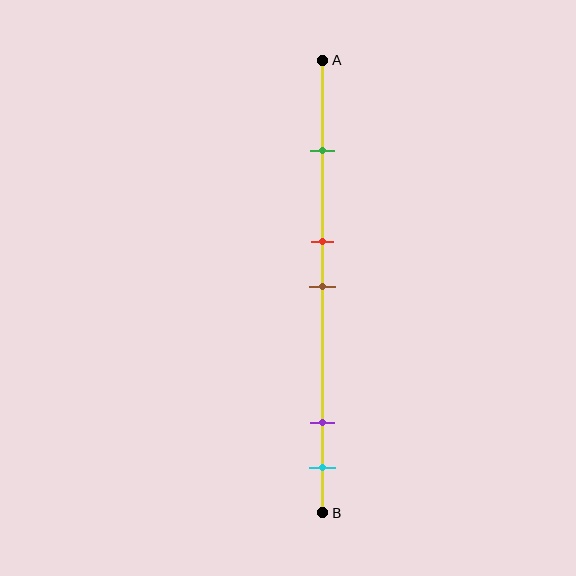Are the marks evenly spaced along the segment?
No, the marks are not evenly spaced.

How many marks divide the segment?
There are 5 marks dividing the segment.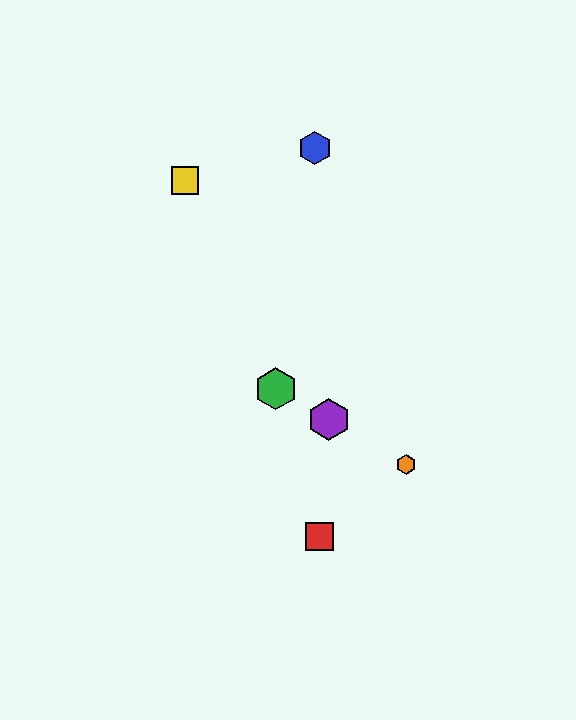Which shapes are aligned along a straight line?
The green hexagon, the purple hexagon, the orange hexagon are aligned along a straight line.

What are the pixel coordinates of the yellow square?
The yellow square is at (185, 181).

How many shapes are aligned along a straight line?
3 shapes (the green hexagon, the purple hexagon, the orange hexagon) are aligned along a straight line.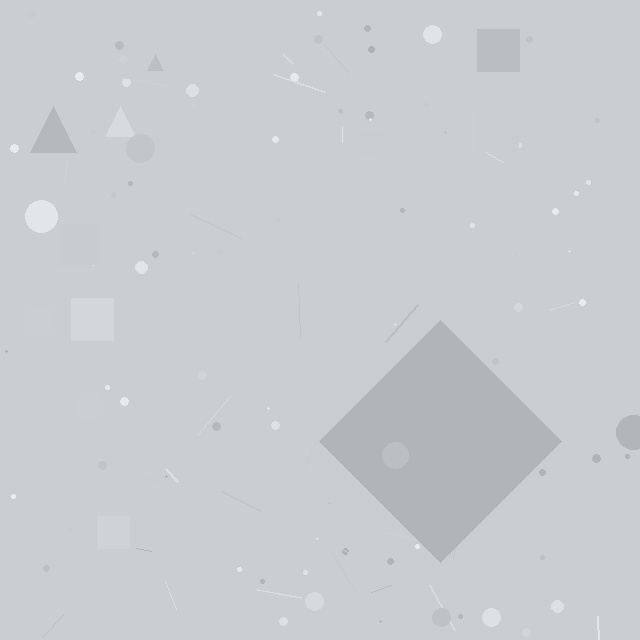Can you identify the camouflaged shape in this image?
The camouflaged shape is a diamond.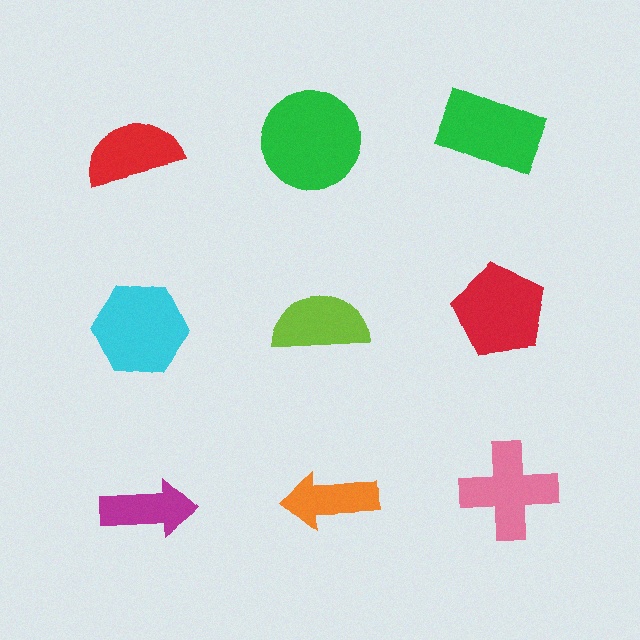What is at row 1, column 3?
A green rectangle.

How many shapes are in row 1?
3 shapes.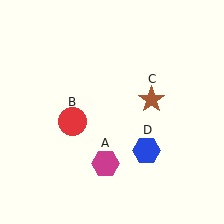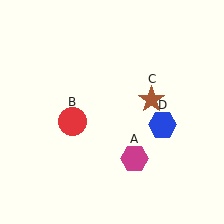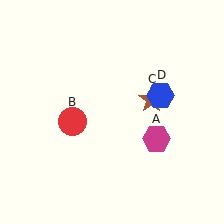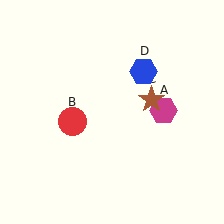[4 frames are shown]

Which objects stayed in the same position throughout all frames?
Red circle (object B) and brown star (object C) remained stationary.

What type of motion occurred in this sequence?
The magenta hexagon (object A), blue hexagon (object D) rotated counterclockwise around the center of the scene.